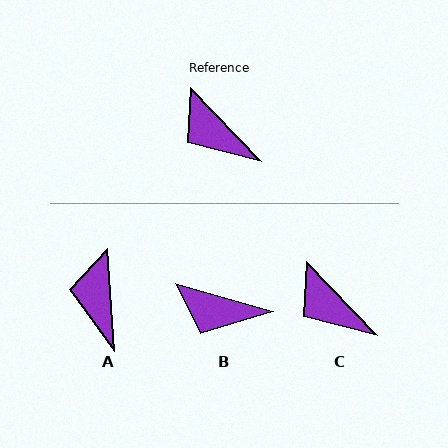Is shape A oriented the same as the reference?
No, it is off by about 39 degrees.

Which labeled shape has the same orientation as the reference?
C.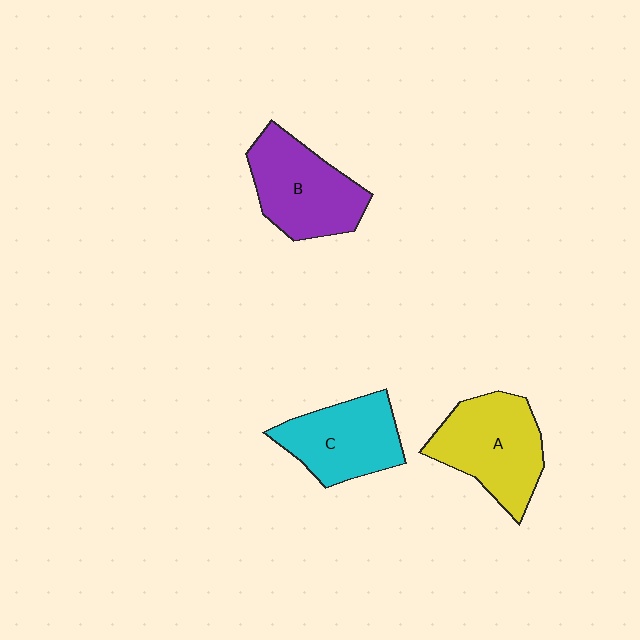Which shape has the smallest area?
Shape C (cyan).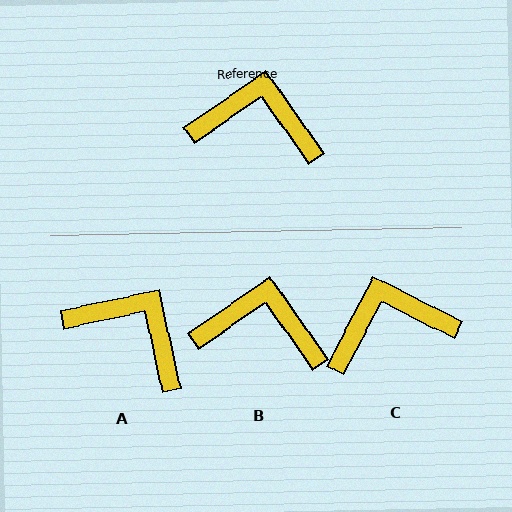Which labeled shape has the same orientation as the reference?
B.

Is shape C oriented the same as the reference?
No, it is off by about 28 degrees.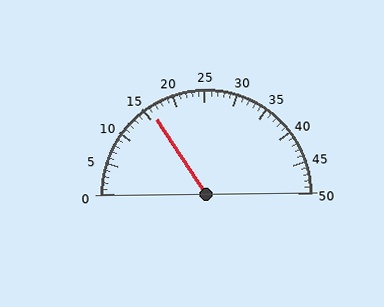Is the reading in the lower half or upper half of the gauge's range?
The reading is in the lower half of the range (0 to 50).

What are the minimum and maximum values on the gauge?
The gauge ranges from 0 to 50.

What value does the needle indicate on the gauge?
The needle indicates approximately 16.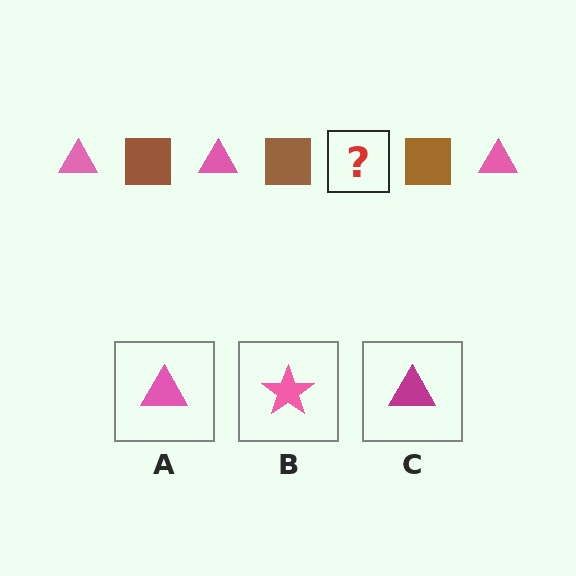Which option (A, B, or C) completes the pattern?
A.